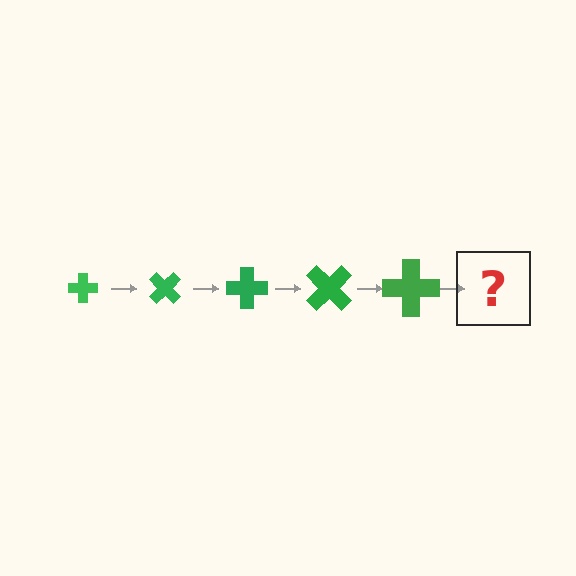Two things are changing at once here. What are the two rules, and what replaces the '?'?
The two rules are that the cross grows larger each step and it rotates 45 degrees each step. The '?' should be a cross, larger than the previous one and rotated 225 degrees from the start.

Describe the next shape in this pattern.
It should be a cross, larger than the previous one and rotated 225 degrees from the start.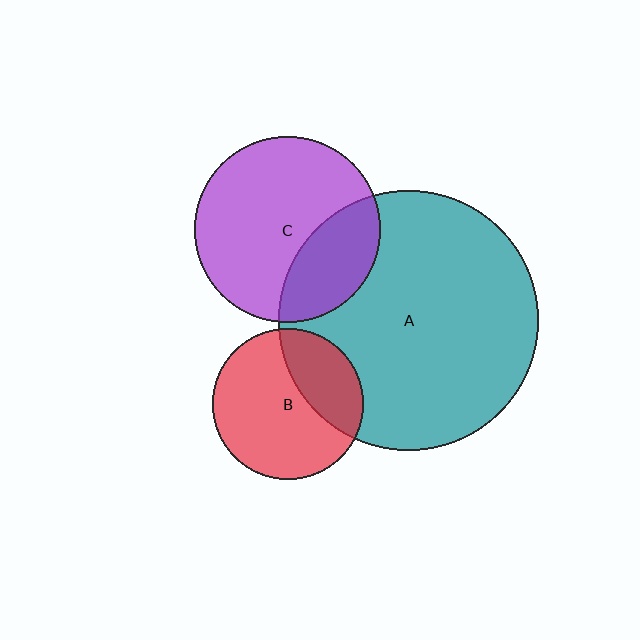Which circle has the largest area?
Circle A (teal).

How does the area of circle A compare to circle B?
Approximately 3.0 times.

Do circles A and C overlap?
Yes.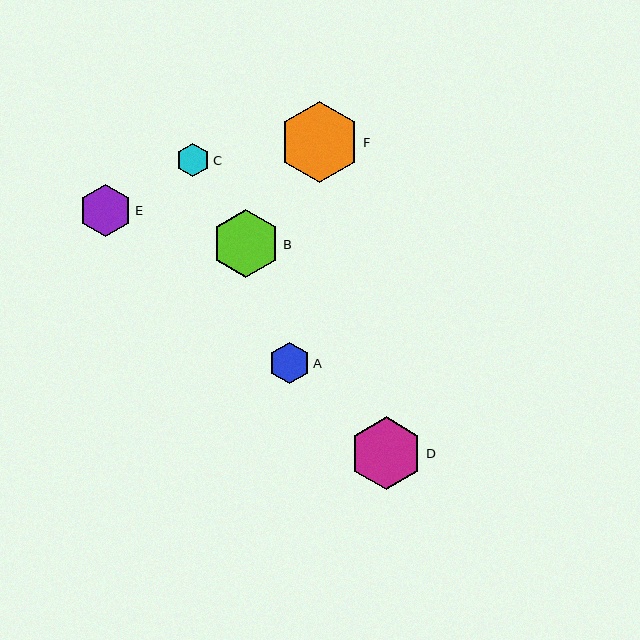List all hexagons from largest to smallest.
From largest to smallest: F, D, B, E, A, C.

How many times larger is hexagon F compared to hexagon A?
Hexagon F is approximately 2.0 times the size of hexagon A.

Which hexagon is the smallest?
Hexagon C is the smallest with a size of approximately 34 pixels.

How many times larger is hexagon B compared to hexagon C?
Hexagon B is approximately 2.0 times the size of hexagon C.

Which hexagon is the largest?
Hexagon F is the largest with a size of approximately 81 pixels.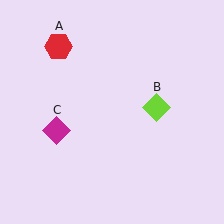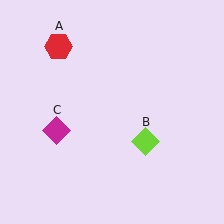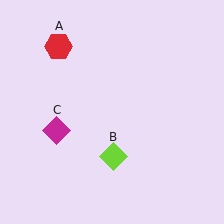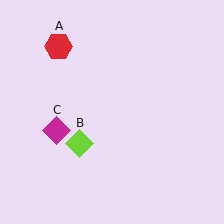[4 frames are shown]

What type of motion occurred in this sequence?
The lime diamond (object B) rotated clockwise around the center of the scene.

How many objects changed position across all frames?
1 object changed position: lime diamond (object B).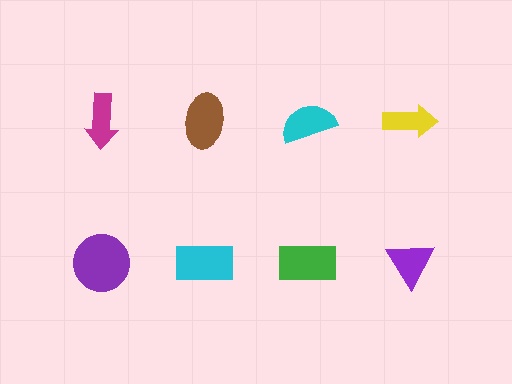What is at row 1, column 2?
A brown ellipse.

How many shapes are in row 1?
4 shapes.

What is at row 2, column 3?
A green rectangle.